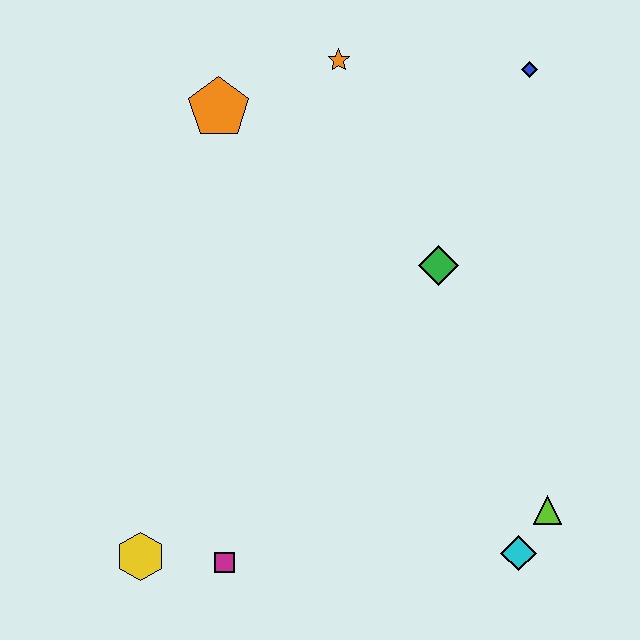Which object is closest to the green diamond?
The blue diamond is closest to the green diamond.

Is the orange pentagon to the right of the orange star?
No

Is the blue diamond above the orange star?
No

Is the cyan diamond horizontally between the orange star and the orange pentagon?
No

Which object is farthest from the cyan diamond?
The orange pentagon is farthest from the cyan diamond.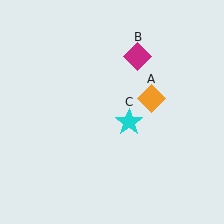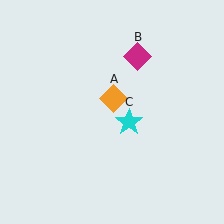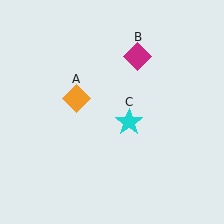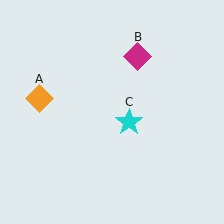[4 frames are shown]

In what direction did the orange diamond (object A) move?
The orange diamond (object A) moved left.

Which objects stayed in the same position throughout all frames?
Magenta diamond (object B) and cyan star (object C) remained stationary.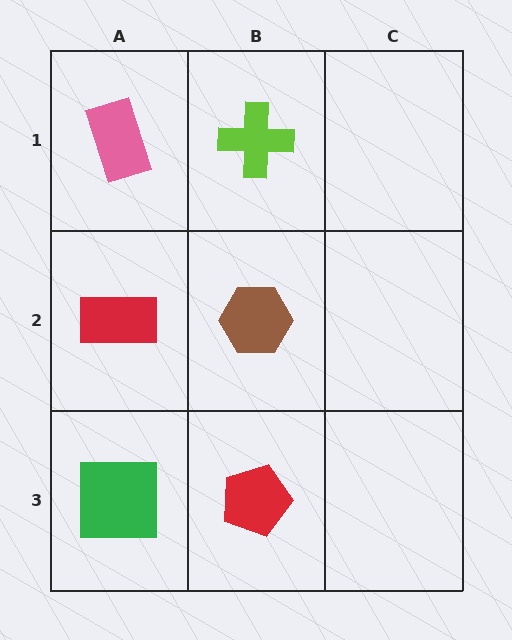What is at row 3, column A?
A green square.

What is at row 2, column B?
A brown hexagon.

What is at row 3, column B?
A red pentagon.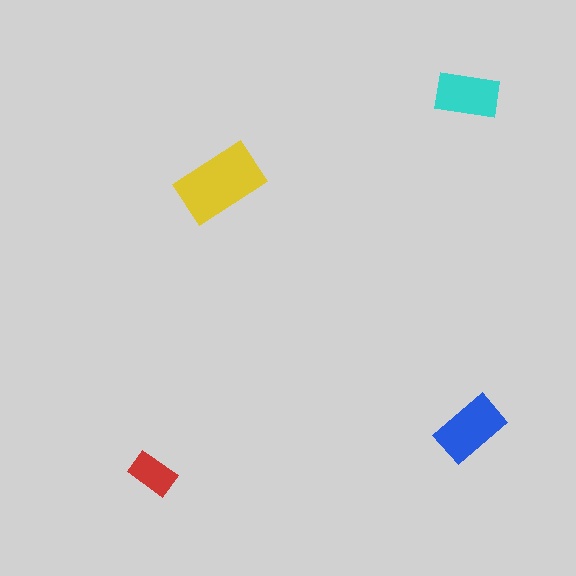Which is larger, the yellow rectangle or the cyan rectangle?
The yellow one.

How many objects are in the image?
There are 4 objects in the image.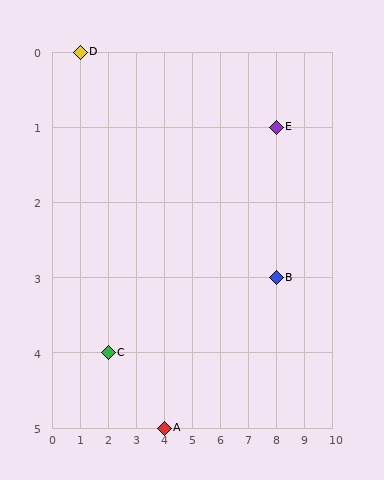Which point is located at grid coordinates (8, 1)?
Point E is at (8, 1).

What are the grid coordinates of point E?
Point E is at grid coordinates (8, 1).